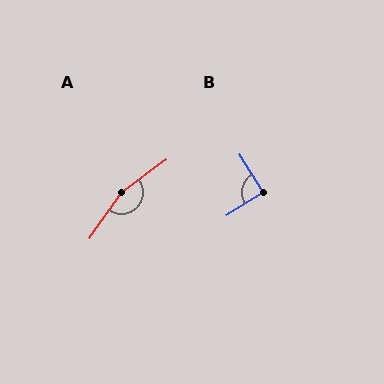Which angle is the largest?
A, at approximately 162 degrees.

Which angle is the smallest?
B, at approximately 90 degrees.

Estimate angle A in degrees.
Approximately 162 degrees.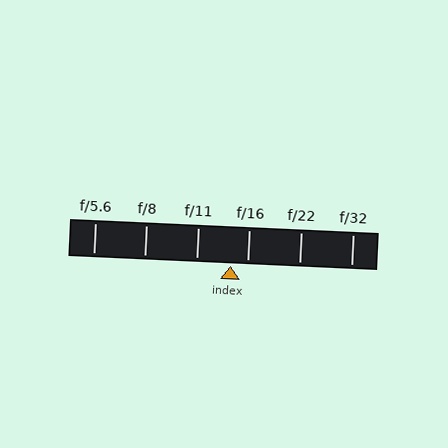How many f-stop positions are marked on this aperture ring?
There are 6 f-stop positions marked.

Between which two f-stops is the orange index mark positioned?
The index mark is between f/11 and f/16.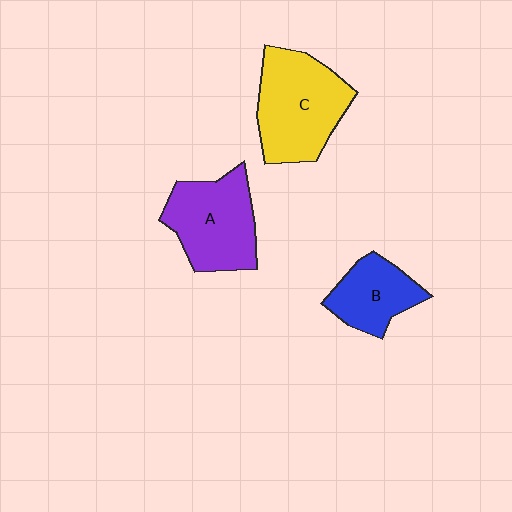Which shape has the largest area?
Shape C (yellow).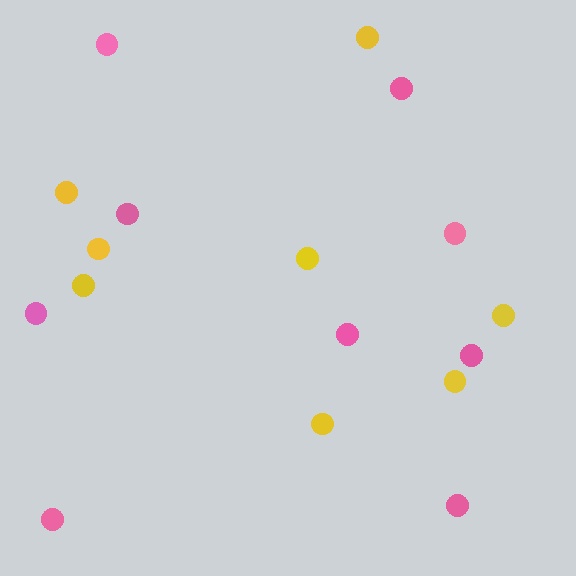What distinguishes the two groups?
There are 2 groups: one group of yellow circles (8) and one group of pink circles (9).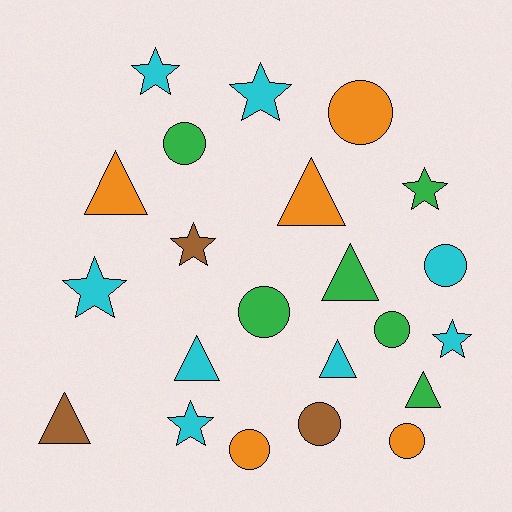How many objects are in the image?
There are 22 objects.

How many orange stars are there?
There are no orange stars.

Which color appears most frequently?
Cyan, with 8 objects.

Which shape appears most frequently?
Circle, with 8 objects.